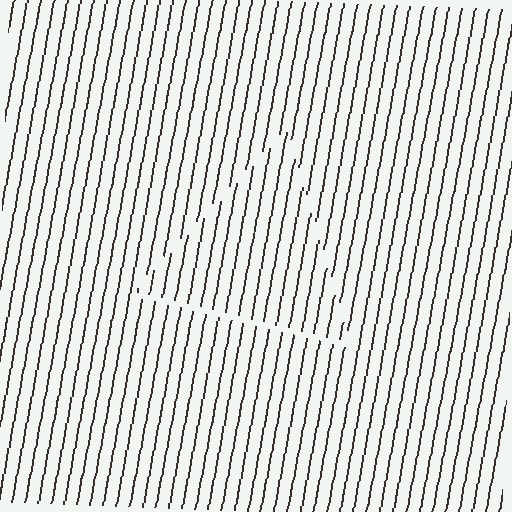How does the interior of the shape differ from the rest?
The interior of the shape contains the same grating, shifted by half a period — the contour is defined by the phase discontinuity where line-ends from the inner and outer gratings abut.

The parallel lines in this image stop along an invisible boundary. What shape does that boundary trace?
An illusory triangle. The interior of the shape contains the same grating, shifted by half a period — the contour is defined by the phase discontinuity where line-ends from the inner and outer gratings abut.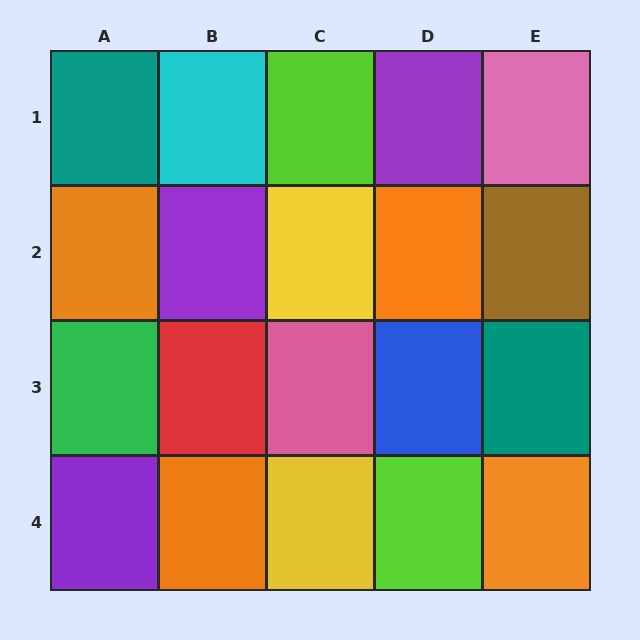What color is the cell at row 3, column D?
Blue.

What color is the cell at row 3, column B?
Red.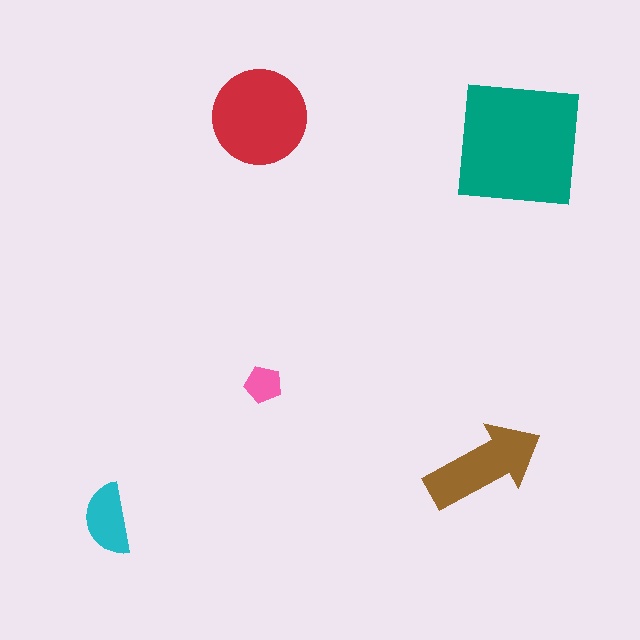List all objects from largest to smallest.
The teal square, the red circle, the brown arrow, the cyan semicircle, the pink pentagon.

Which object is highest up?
The red circle is topmost.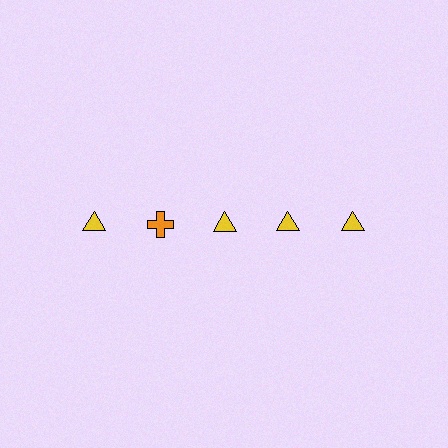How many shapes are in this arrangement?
There are 5 shapes arranged in a grid pattern.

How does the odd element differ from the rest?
It differs in both color (orange instead of yellow) and shape (cross instead of triangle).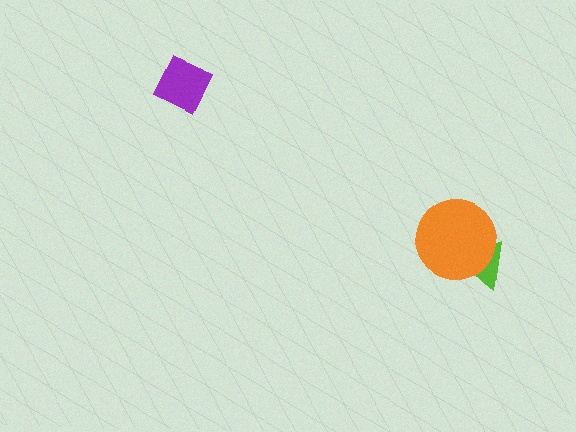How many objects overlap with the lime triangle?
1 object overlaps with the lime triangle.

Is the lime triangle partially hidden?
Yes, it is partially covered by another shape.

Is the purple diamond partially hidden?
No, no other shape covers it.